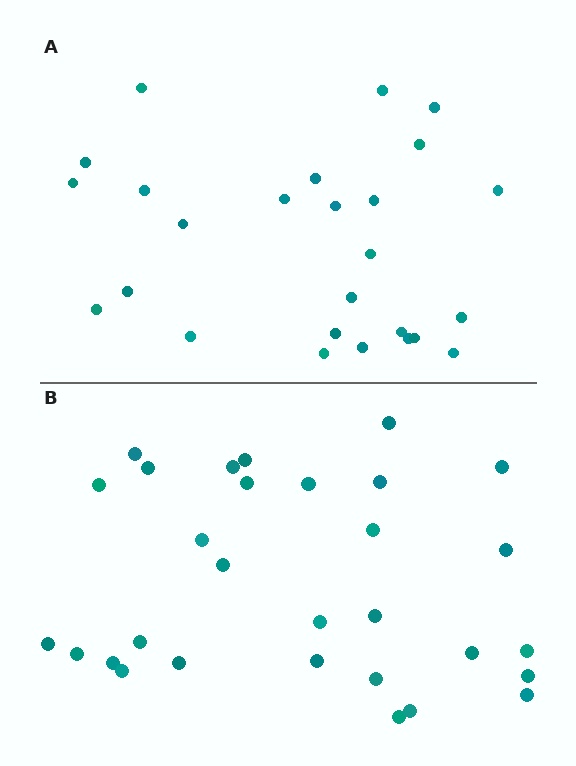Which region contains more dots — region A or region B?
Region B (the bottom region) has more dots.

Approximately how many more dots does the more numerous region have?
Region B has about 4 more dots than region A.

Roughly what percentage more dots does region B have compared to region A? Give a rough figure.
About 15% more.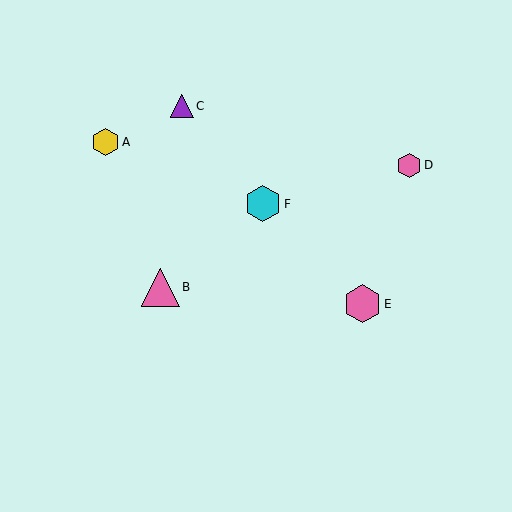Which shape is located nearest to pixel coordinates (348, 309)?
The pink hexagon (labeled E) at (363, 304) is nearest to that location.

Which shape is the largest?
The pink triangle (labeled B) is the largest.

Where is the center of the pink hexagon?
The center of the pink hexagon is at (363, 304).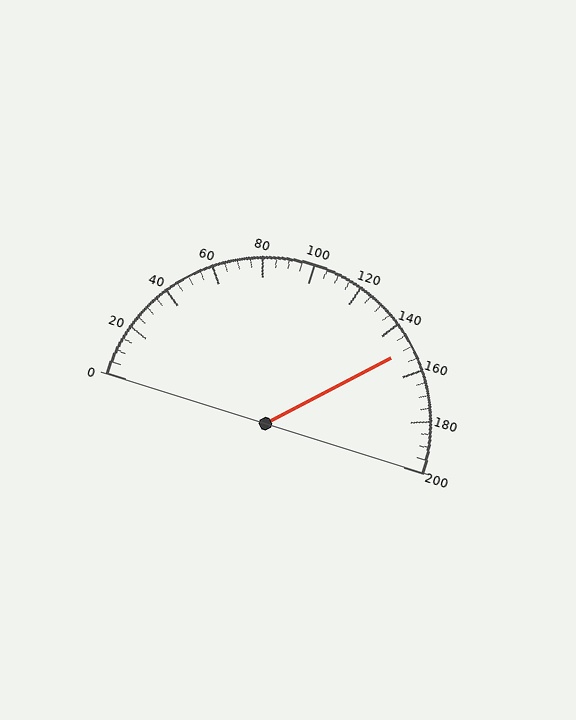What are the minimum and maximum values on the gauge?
The gauge ranges from 0 to 200.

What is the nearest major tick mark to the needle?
The nearest major tick mark is 160.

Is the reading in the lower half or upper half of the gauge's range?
The reading is in the upper half of the range (0 to 200).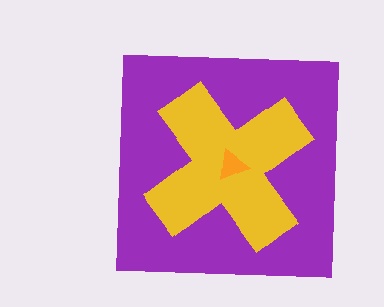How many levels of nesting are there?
3.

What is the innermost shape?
The orange triangle.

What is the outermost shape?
The purple square.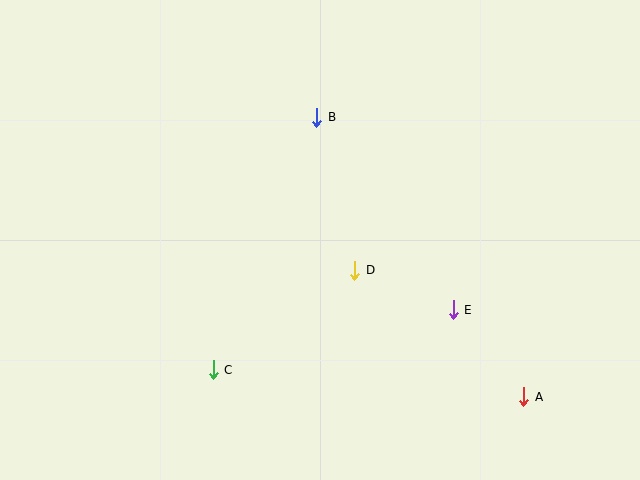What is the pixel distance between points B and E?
The distance between B and E is 236 pixels.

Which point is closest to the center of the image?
Point D at (355, 270) is closest to the center.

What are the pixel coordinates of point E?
Point E is at (453, 310).